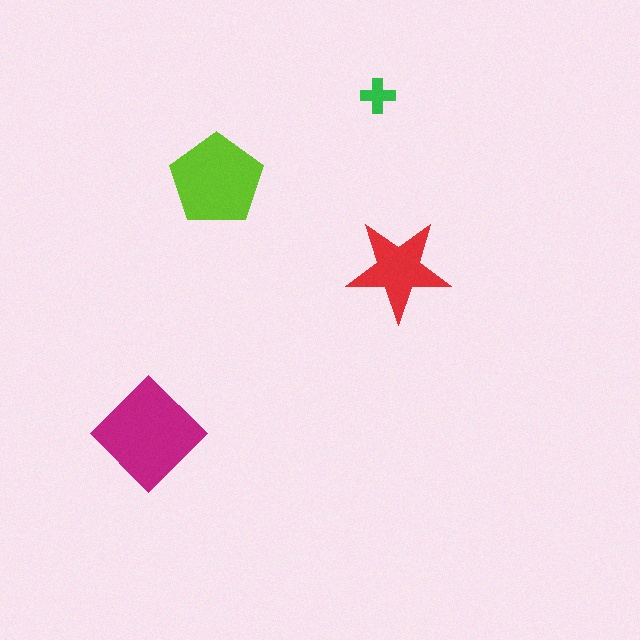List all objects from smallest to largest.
The green cross, the red star, the lime pentagon, the magenta diamond.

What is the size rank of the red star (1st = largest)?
3rd.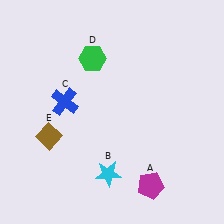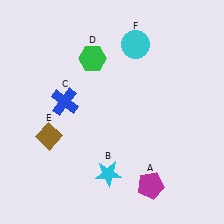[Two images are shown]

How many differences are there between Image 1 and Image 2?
There is 1 difference between the two images.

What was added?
A cyan circle (F) was added in Image 2.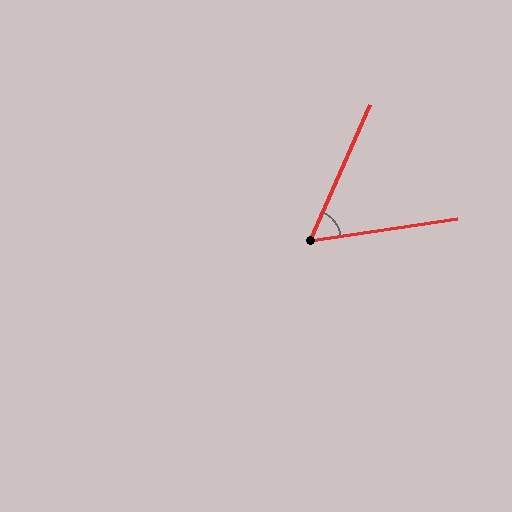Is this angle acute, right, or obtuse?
It is acute.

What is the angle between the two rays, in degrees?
Approximately 58 degrees.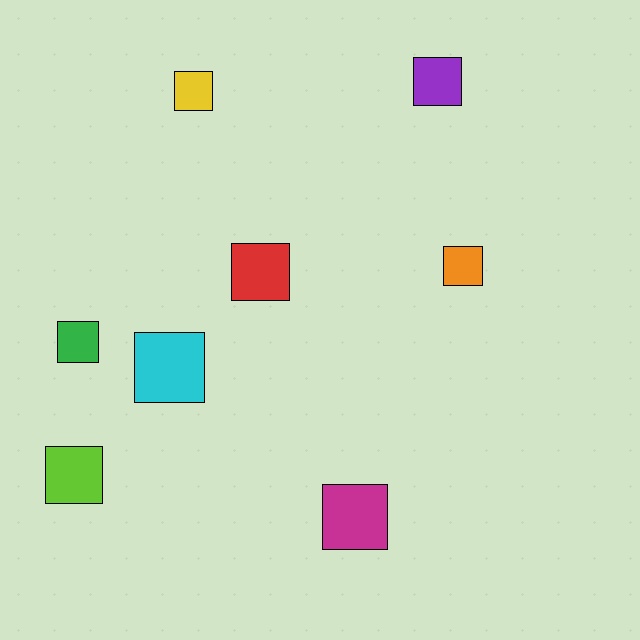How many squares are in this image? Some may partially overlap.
There are 8 squares.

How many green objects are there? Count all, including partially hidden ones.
There is 1 green object.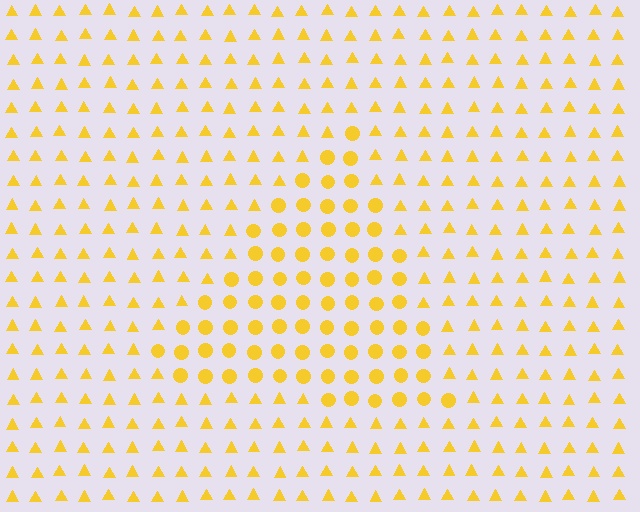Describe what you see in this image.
The image is filled with small yellow elements arranged in a uniform grid. A triangle-shaped region contains circles, while the surrounding area contains triangles. The boundary is defined purely by the change in element shape.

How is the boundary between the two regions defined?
The boundary is defined by a change in element shape: circles inside vs. triangles outside. All elements share the same color and spacing.